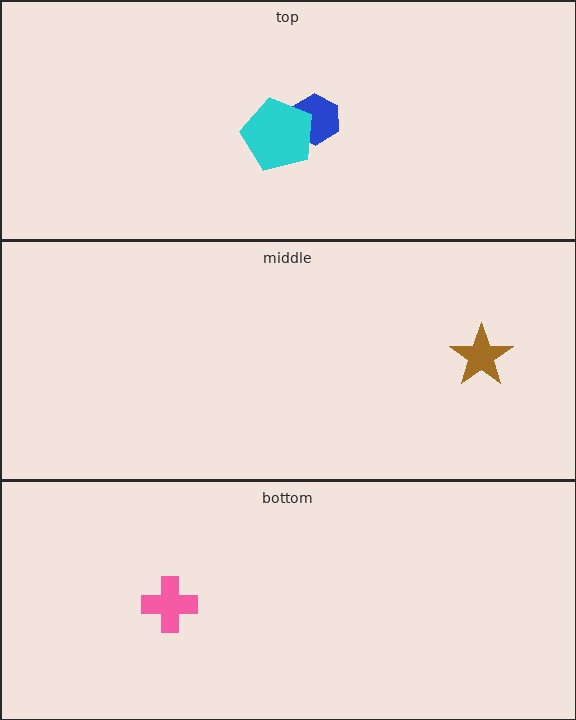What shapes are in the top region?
The blue hexagon, the cyan pentagon.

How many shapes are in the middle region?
1.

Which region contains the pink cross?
The bottom region.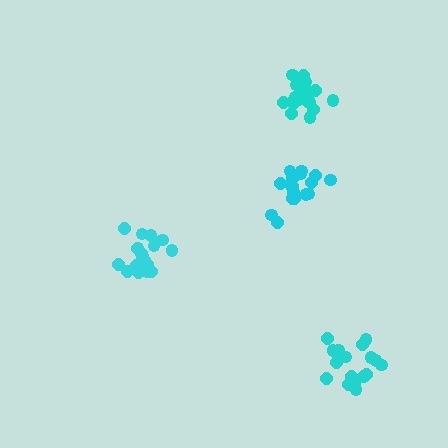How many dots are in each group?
Group 1: 20 dots, Group 2: 21 dots, Group 3: 18 dots, Group 4: 19 dots (78 total).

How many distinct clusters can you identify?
There are 4 distinct clusters.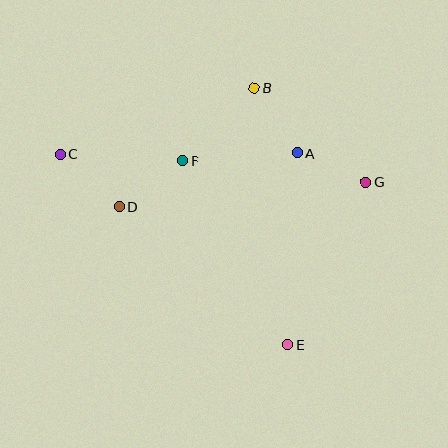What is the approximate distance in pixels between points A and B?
The distance between A and B is approximately 78 pixels.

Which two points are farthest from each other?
Points C and G are farthest from each other.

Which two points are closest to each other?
Points A and G are closest to each other.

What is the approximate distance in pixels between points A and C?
The distance between A and C is approximately 237 pixels.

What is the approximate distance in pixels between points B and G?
The distance between B and G is approximately 145 pixels.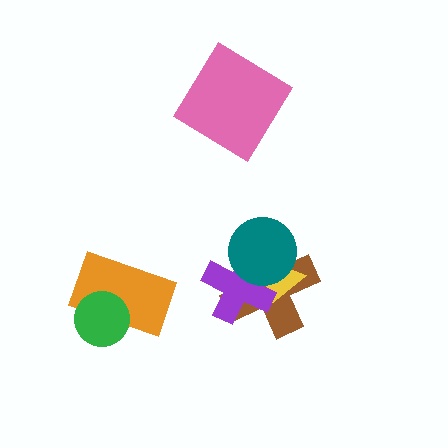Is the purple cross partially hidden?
Yes, it is partially covered by another shape.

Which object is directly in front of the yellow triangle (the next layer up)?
The purple cross is directly in front of the yellow triangle.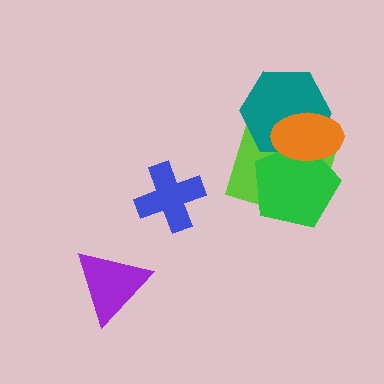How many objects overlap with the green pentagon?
3 objects overlap with the green pentagon.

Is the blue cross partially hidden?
No, no other shape covers it.